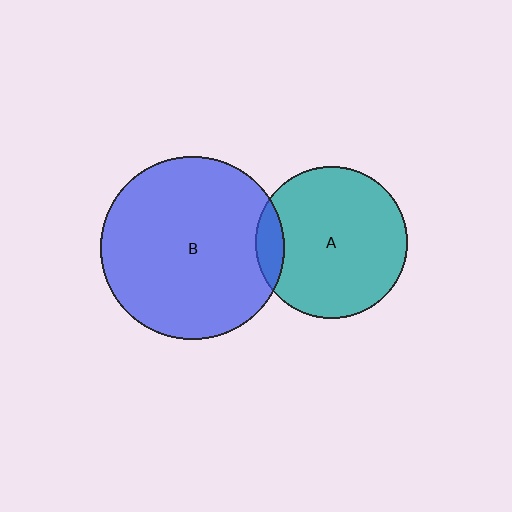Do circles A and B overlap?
Yes.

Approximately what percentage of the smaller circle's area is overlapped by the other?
Approximately 10%.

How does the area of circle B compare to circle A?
Approximately 1.5 times.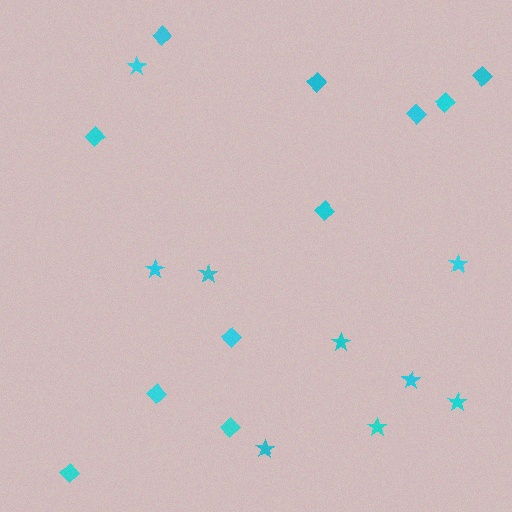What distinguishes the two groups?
There are 2 groups: one group of stars (9) and one group of diamonds (11).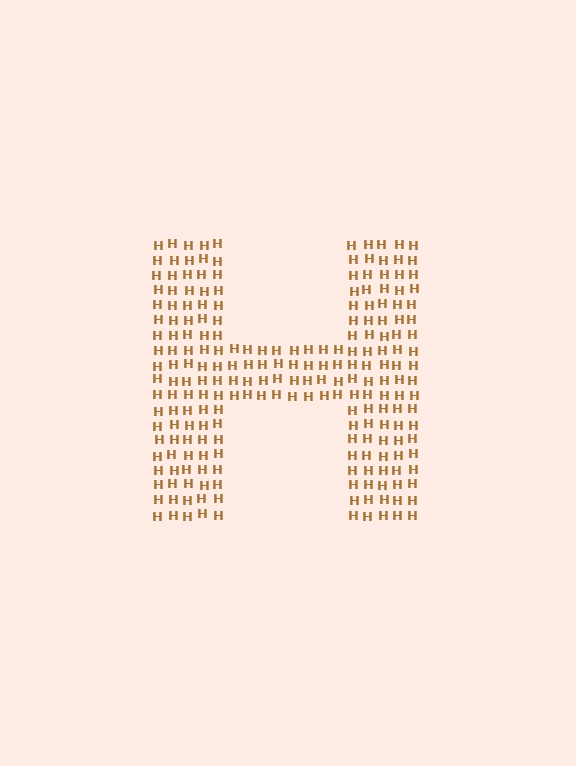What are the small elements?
The small elements are letter H's.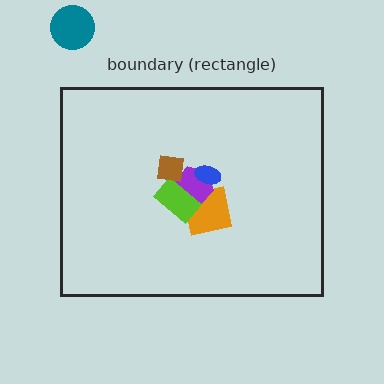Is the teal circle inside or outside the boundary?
Outside.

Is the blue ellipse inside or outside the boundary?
Inside.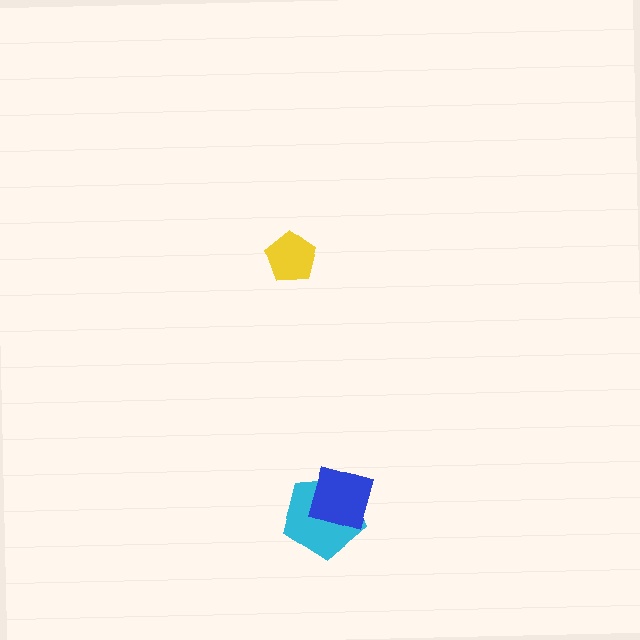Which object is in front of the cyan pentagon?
The blue square is in front of the cyan pentagon.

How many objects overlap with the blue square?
1 object overlaps with the blue square.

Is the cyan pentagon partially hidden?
Yes, it is partially covered by another shape.